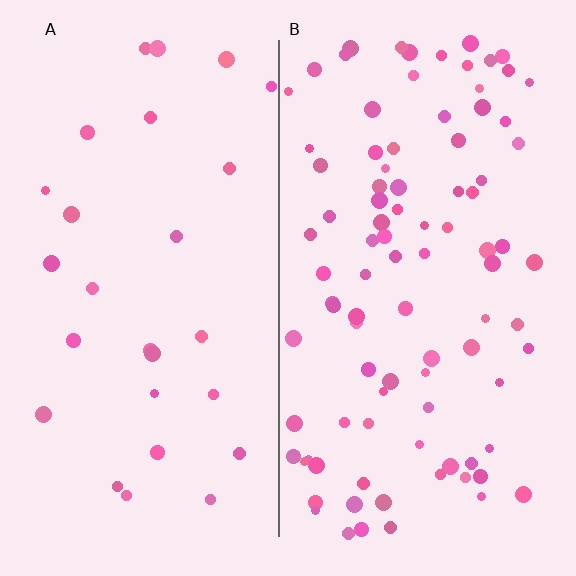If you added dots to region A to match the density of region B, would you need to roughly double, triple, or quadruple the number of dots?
Approximately triple.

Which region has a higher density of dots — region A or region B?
B (the right).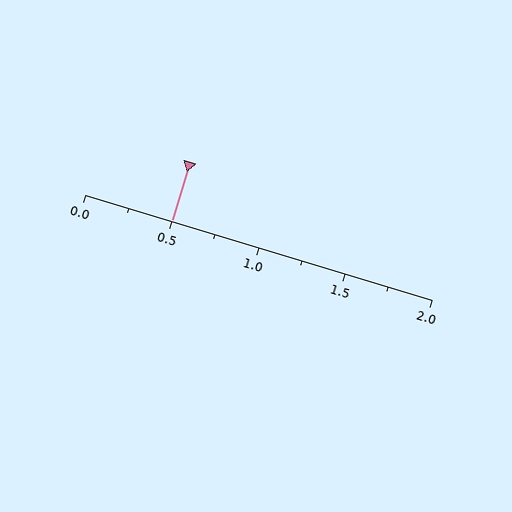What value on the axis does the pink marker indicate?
The marker indicates approximately 0.5.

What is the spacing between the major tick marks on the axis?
The major ticks are spaced 0.5 apart.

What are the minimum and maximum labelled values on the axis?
The axis runs from 0.0 to 2.0.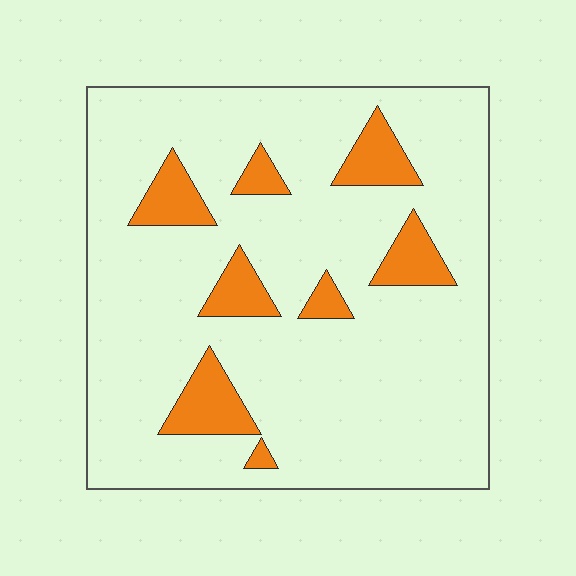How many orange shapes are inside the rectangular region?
8.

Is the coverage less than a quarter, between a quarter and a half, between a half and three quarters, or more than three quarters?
Less than a quarter.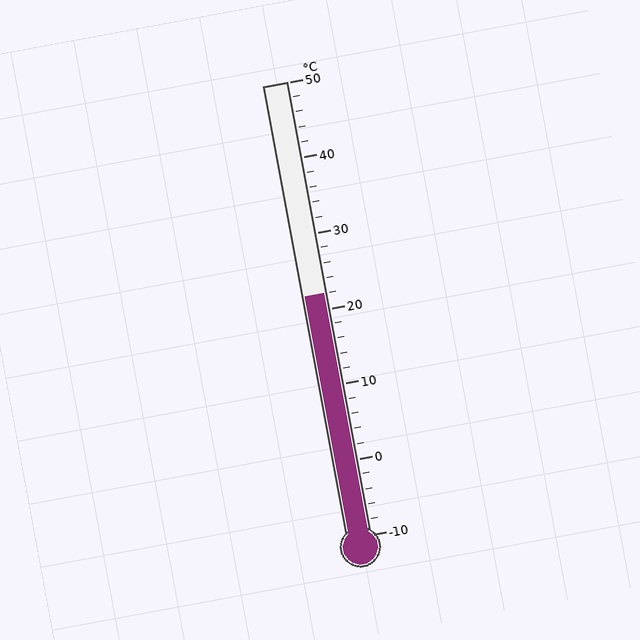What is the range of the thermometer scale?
The thermometer scale ranges from -10°C to 50°C.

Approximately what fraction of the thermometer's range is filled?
The thermometer is filled to approximately 55% of its range.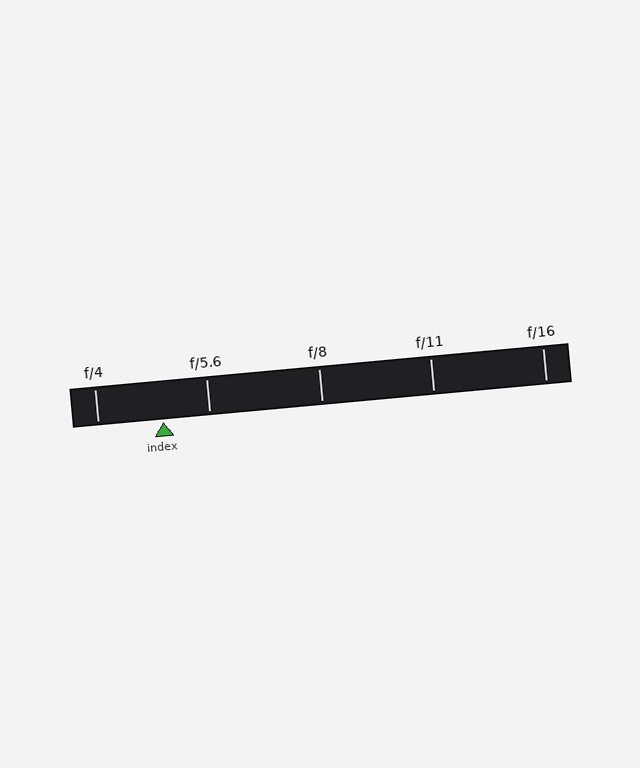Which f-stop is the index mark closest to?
The index mark is closest to f/5.6.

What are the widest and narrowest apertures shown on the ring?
The widest aperture shown is f/4 and the narrowest is f/16.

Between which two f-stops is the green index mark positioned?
The index mark is between f/4 and f/5.6.